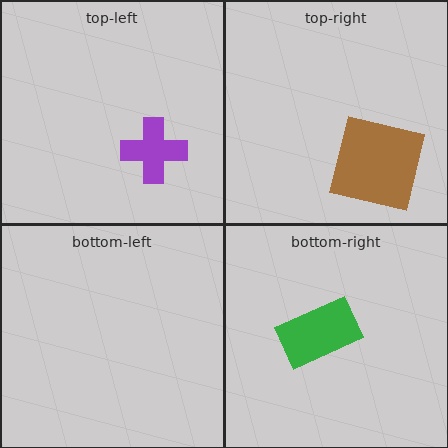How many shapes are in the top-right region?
1.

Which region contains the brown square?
The top-right region.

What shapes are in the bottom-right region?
The green rectangle.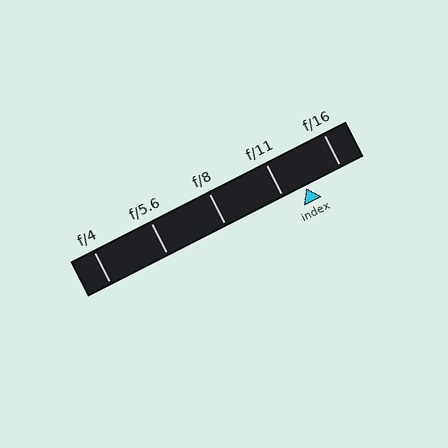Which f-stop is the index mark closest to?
The index mark is closest to f/11.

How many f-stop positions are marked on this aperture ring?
There are 5 f-stop positions marked.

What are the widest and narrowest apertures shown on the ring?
The widest aperture shown is f/4 and the narrowest is f/16.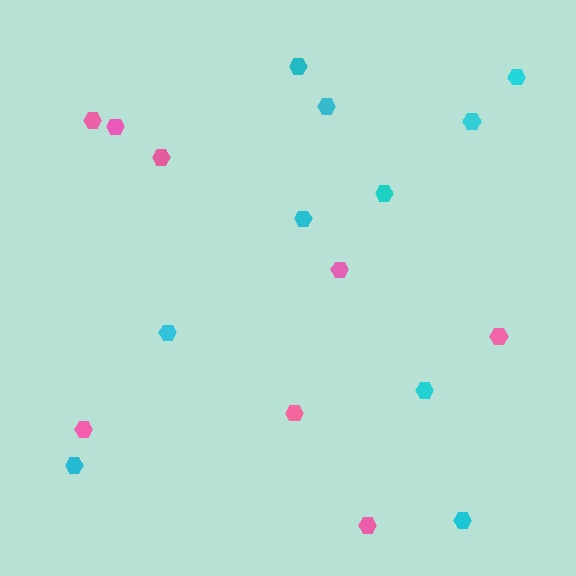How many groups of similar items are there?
There are 2 groups: one group of cyan hexagons (10) and one group of pink hexagons (8).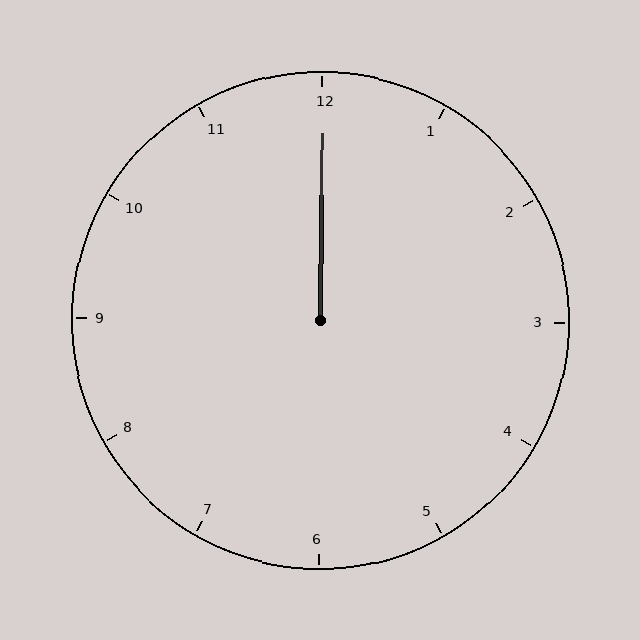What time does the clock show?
12:00.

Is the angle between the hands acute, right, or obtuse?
It is acute.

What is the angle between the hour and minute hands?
Approximately 0 degrees.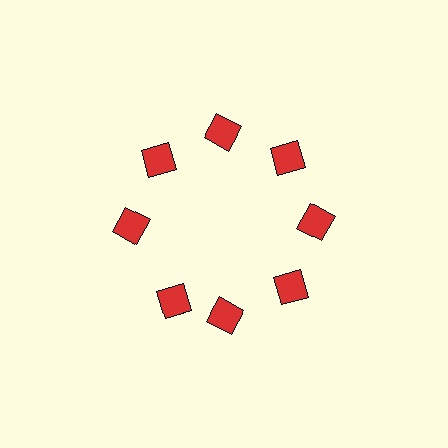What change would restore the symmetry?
The symmetry would be restored by rotating it back into even spacing with its neighbors so that all 8 diamonds sit at equal angles and equal distance from the center.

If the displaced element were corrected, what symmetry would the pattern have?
It would have 8-fold rotational symmetry — the pattern would map onto itself every 45 degrees.